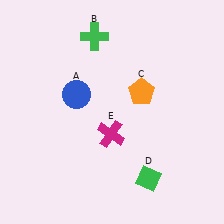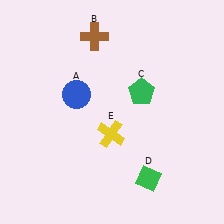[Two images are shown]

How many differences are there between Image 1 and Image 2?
There are 3 differences between the two images.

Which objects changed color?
B changed from green to brown. C changed from orange to green. E changed from magenta to yellow.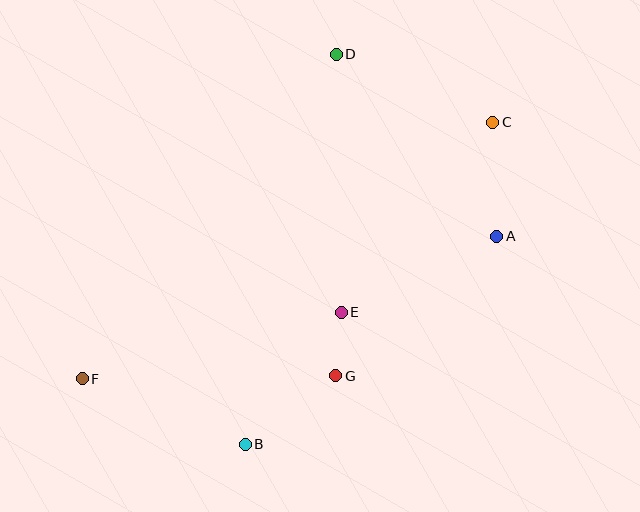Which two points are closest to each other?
Points E and G are closest to each other.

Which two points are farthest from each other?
Points C and F are farthest from each other.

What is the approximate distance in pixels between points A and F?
The distance between A and F is approximately 439 pixels.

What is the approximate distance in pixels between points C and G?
The distance between C and G is approximately 298 pixels.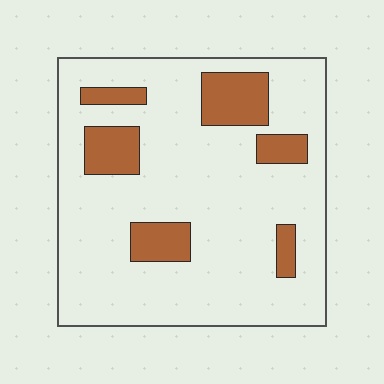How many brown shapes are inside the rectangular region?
6.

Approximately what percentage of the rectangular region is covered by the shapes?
Approximately 15%.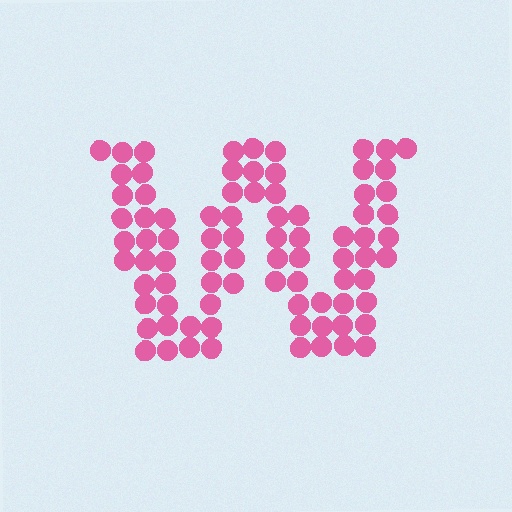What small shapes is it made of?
It is made of small circles.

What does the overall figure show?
The overall figure shows the letter W.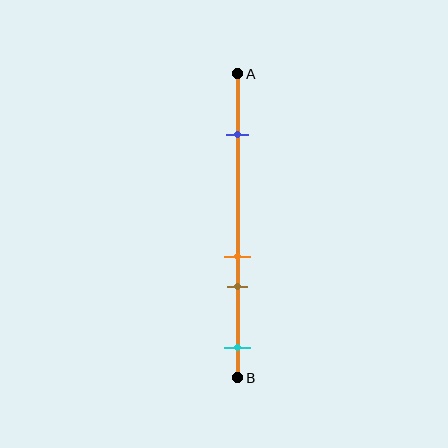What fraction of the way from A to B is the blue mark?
The blue mark is approximately 20% (0.2) of the way from A to B.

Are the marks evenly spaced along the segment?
No, the marks are not evenly spaced.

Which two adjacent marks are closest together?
The orange and brown marks are the closest adjacent pair.